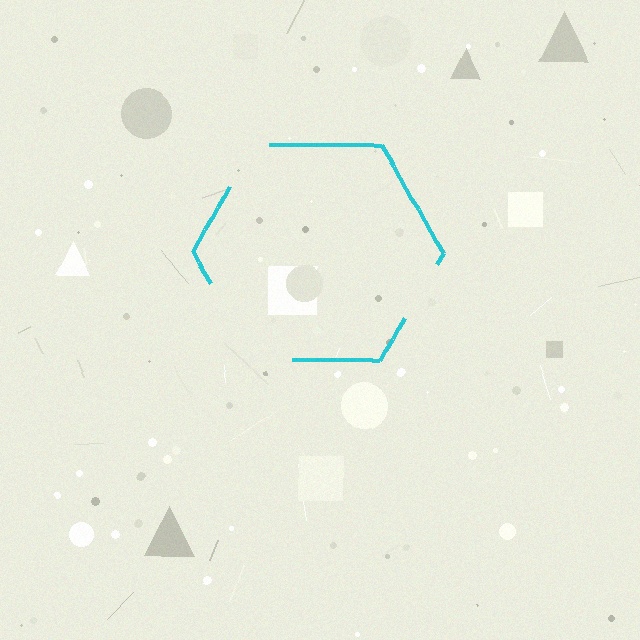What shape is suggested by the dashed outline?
The dashed outline suggests a hexagon.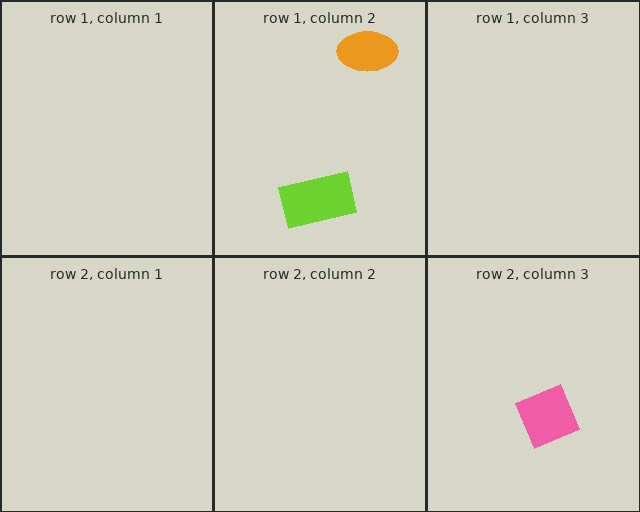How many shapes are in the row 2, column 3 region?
1.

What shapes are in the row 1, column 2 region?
The orange ellipse, the lime rectangle.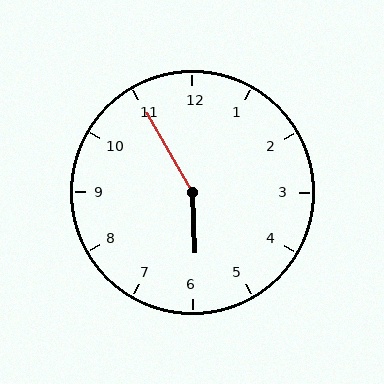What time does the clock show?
5:55.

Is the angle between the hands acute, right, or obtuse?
It is obtuse.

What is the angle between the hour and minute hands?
Approximately 152 degrees.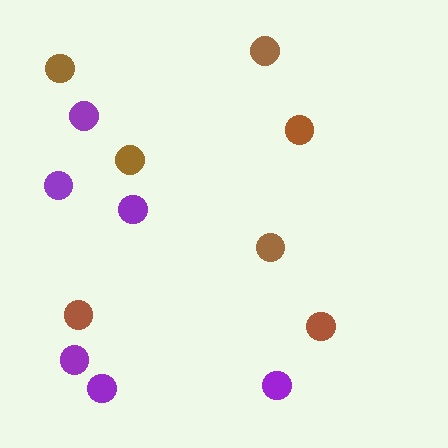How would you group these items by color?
There are 2 groups: one group of brown circles (7) and one group of purple circles (6).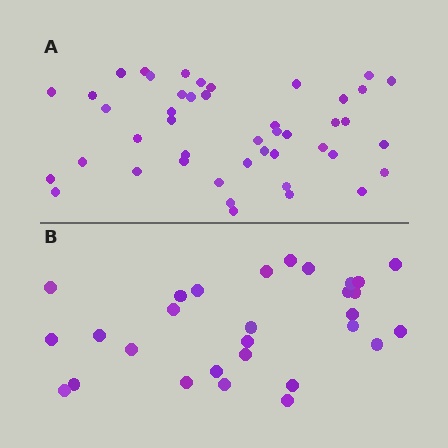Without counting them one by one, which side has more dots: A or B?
Region A (the top region) has more dots.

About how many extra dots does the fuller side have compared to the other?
Region A has approximately 15 more dots than region B.